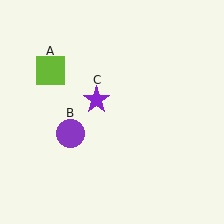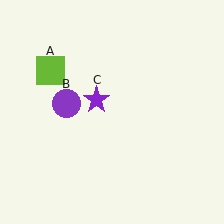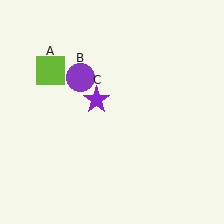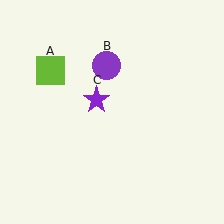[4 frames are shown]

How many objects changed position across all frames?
1 object changed position: purple circle (object B).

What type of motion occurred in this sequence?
The purple circle (object B) rotated clockwise around the center of the scene.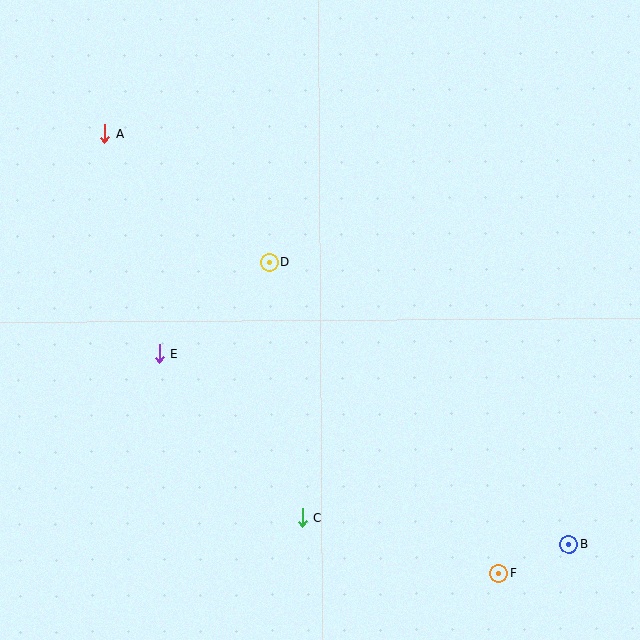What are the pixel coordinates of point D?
Point D is at (269, 262).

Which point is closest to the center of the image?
Point D at (269, 262) is closest to the center.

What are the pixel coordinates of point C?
Point C is at (302, 518).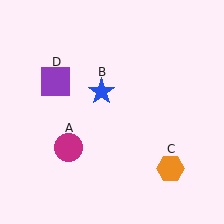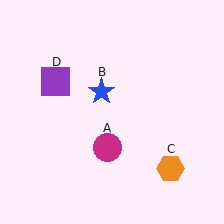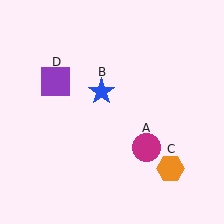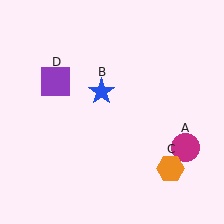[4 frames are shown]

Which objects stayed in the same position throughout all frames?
Blue star (object B) and orange hexagon (object C) and purple square (object D) remained stationary.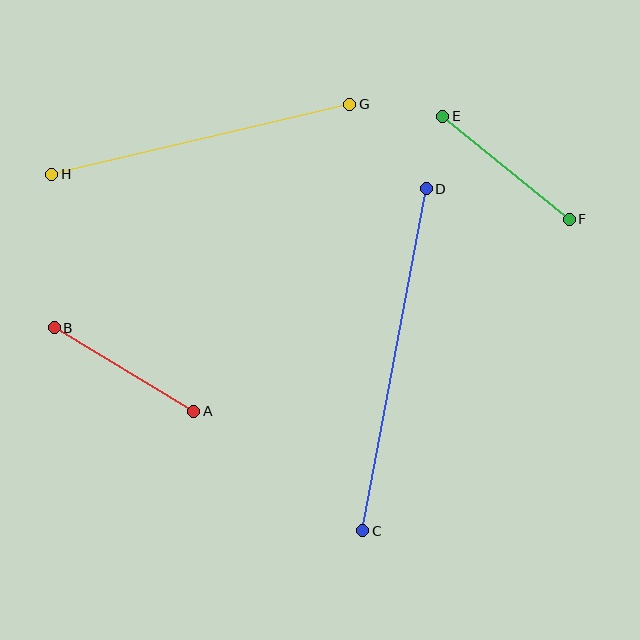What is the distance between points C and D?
The distance is approximately 348 pixels.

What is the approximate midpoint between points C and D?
The midpoint is at approximately (395, 360) pixels.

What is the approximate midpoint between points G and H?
The midpoint is at approximately (201, 139) pixels.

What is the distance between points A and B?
The distance is approximately 163 pixels.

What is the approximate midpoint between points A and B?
The midpoint is at approximately (124, 369) pixels.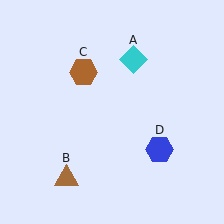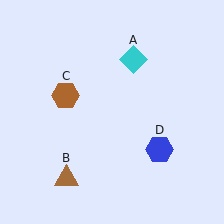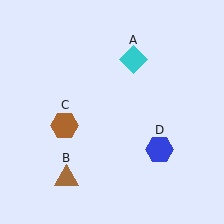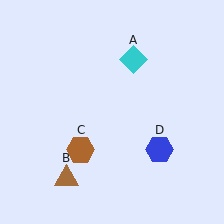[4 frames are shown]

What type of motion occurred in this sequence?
The brown hexagon (object C) rotated counterclockwise around the center of the scene.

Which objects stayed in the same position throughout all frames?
Cyan diamond (object A) and brown triangle (object B) and blue hexagon (object D) remained stationary.